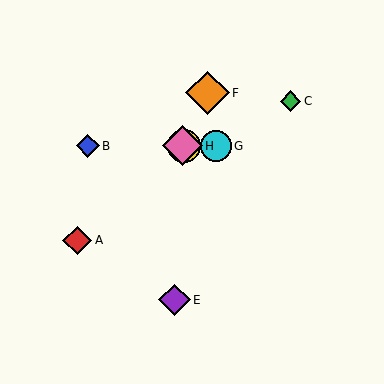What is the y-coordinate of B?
Object B is at y≈146.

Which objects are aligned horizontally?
Objects B, D, G, H are aligned horizontally.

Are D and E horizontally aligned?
No, D is at y≈146 and E is at y≈300.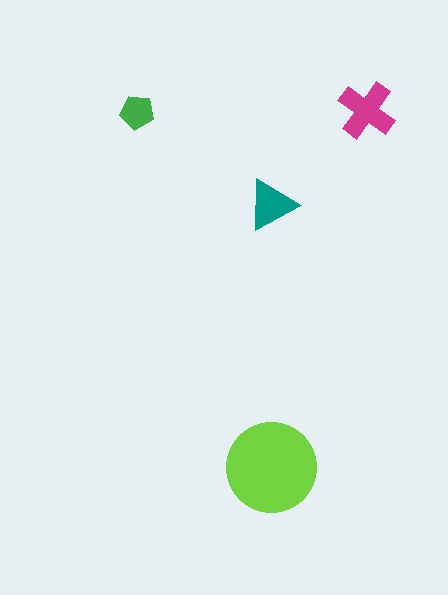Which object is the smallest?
The green pentagon.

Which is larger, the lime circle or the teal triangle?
The lime circle.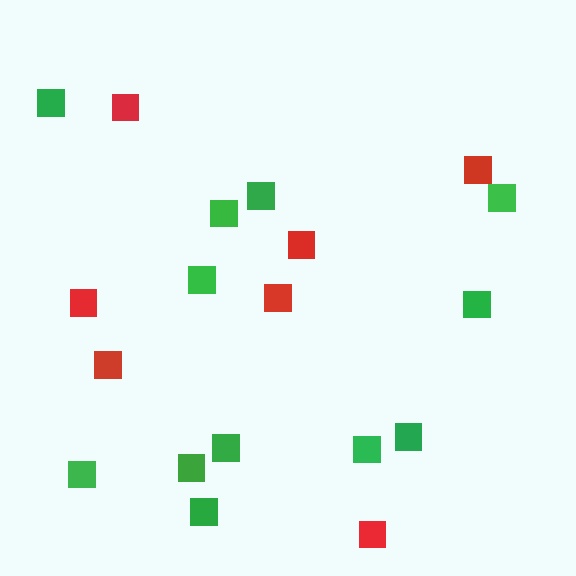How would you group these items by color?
There are 2 groups: one group of red squares (7) and one group of green squares (12).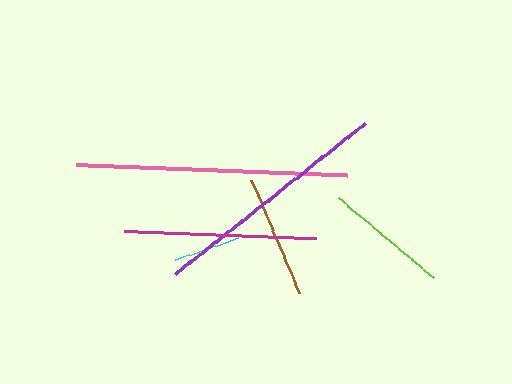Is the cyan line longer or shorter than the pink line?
The pink line is longer than the cyan line.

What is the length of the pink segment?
The pink segment is approximately 272 pixels long.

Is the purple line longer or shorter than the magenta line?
The purple line is longer than the magenta line.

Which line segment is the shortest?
The cyan line is the shortest at approximately 67 pixels.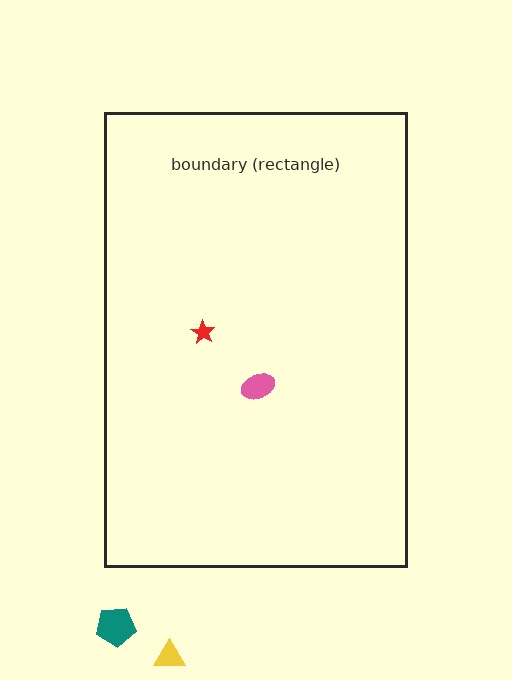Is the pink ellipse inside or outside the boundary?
Inside.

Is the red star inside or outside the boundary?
Inside.